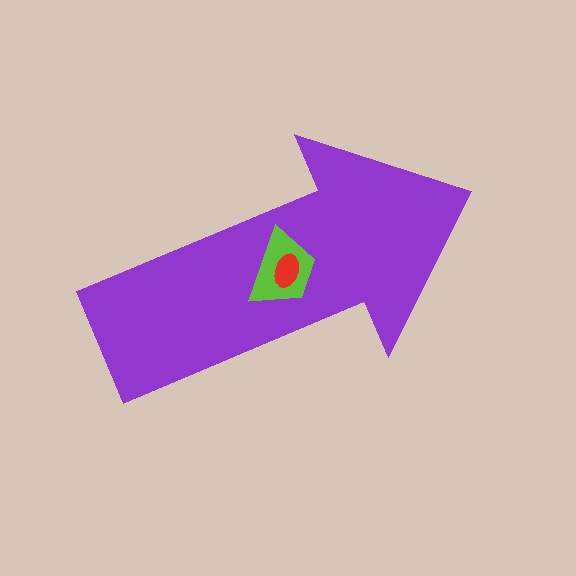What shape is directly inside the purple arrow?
The lime trapezoid.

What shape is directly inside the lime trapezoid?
The red ellipse.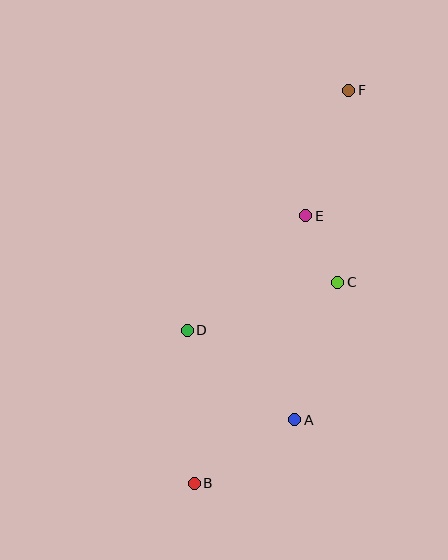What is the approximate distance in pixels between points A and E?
The distance between A and E is approximately 204 pixels.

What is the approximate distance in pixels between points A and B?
The distance between A and B is approximately 119 pixels.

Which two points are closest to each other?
Points C and E are closest to each other.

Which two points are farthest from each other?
Points B and F are farthest from each other.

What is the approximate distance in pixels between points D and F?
The distance between D and F is approximately 289 pixels.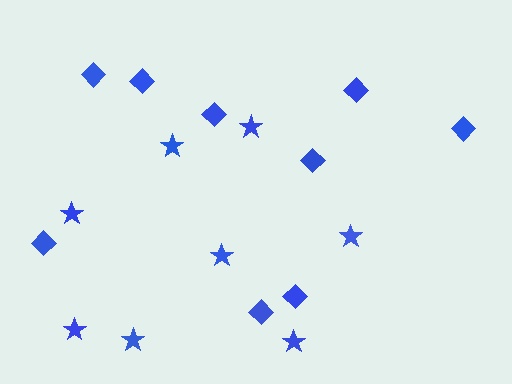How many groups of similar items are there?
There are 2 groups: one group of diamonds (9) and one group of stars (8).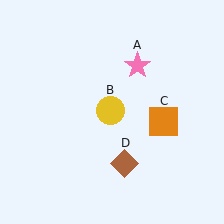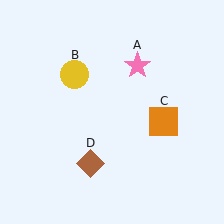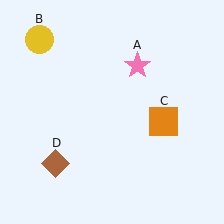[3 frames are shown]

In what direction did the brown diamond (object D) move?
The brown diamond (object D) moved left.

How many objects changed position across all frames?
2 objects changed position: yellow circle (object B), brown diamond (object D).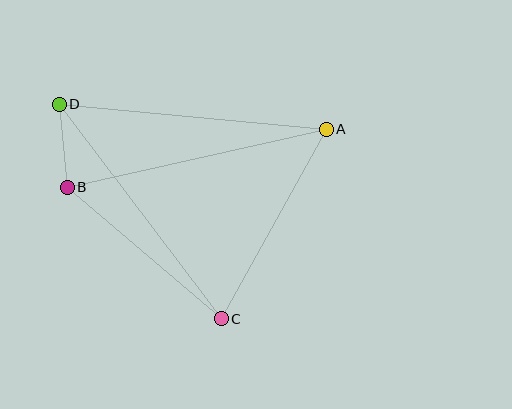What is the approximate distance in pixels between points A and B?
The distance between A and B is approximately 266 pixels.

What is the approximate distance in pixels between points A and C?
The distance between A and C is approximately 217 pixels.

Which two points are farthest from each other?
Points C and D are farthest from each other.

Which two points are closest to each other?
Points B and D are closest to each other.